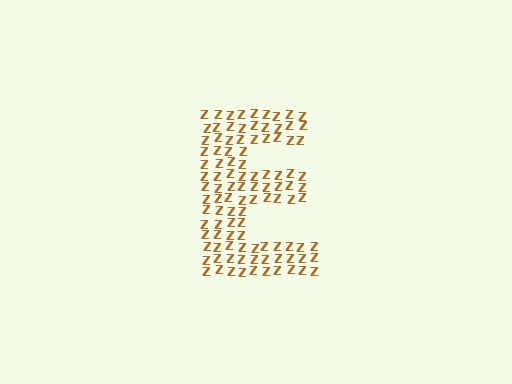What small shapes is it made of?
It is made of small letter Z's.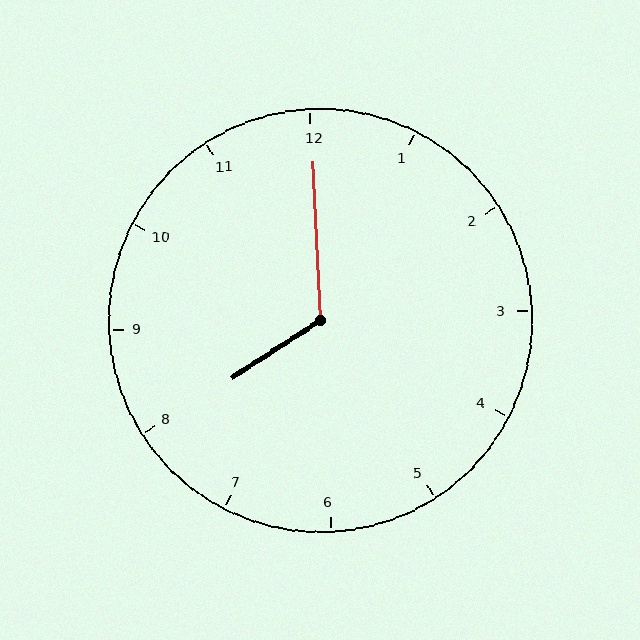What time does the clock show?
8:00.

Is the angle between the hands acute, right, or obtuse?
It is obtuse.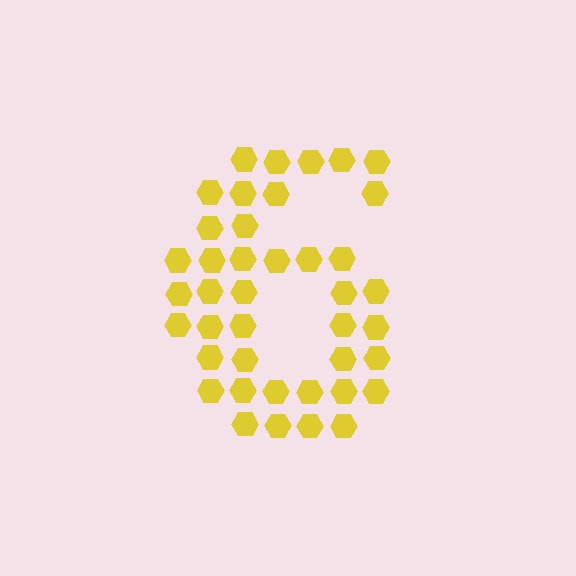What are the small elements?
The small elements are hexagons.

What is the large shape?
The large shape is the digit 6.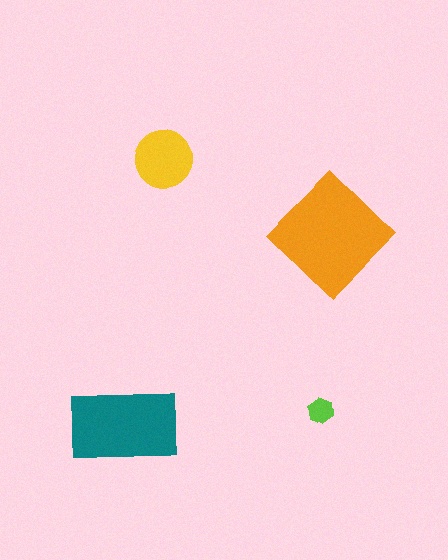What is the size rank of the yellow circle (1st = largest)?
3rd.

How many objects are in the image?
There are 4 objects in the image.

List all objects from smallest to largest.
The lime hexagon, the yellow circle, the teal rectangle, the orange diamond.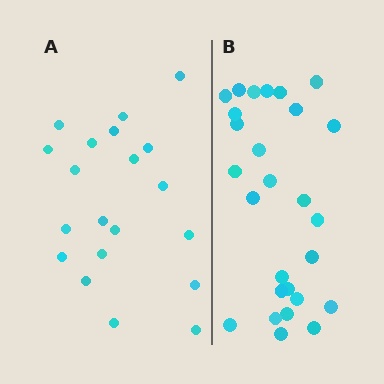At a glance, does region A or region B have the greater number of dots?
Region B (the right region) has more dots.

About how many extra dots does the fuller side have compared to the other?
Region B has roughly 8 or so more dots than region A.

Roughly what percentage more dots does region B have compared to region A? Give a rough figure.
About 35% more.